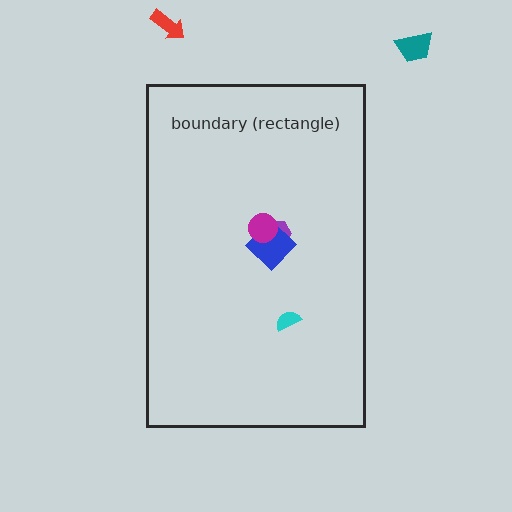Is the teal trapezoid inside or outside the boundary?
Outside.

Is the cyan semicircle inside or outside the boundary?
Inside.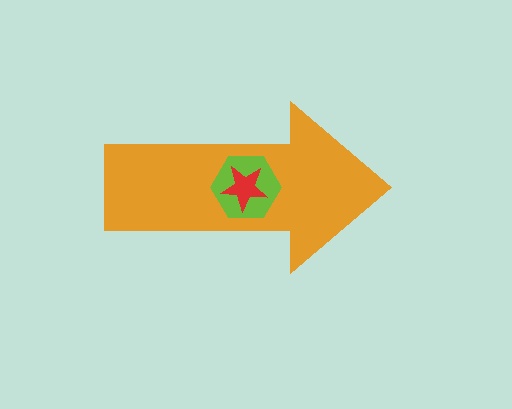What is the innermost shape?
The red star.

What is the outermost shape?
The orange arrow.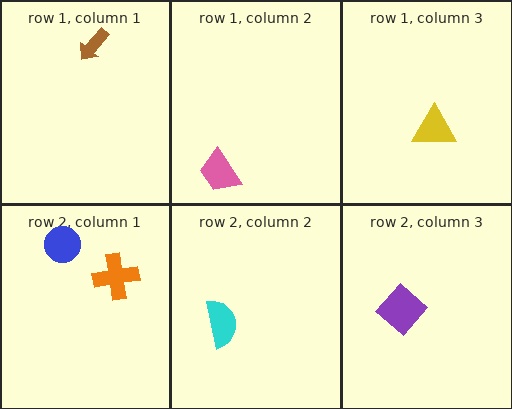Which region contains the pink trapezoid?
The row 1, column 2 region.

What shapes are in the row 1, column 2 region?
The pink trapezoid.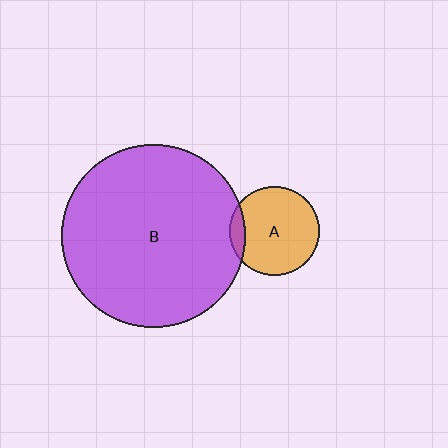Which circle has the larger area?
Circle B (purple).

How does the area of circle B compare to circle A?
Approximately 4.2 times.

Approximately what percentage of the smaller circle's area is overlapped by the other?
Approximately 10%.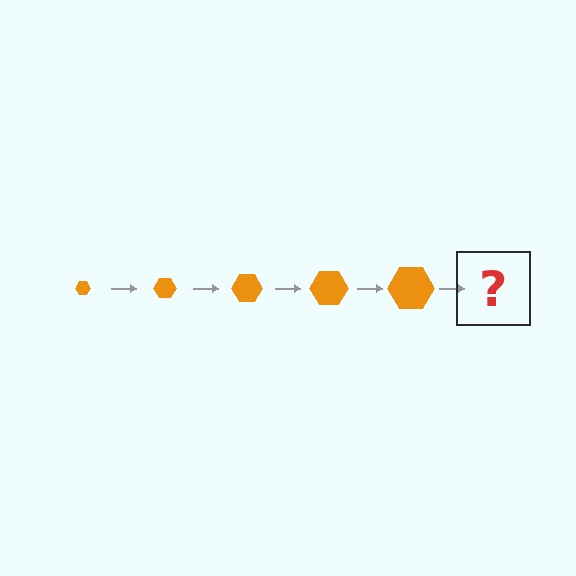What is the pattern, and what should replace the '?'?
The pattern is that the hexagon gets progressively larger each step. The '?' should be an orange hexagon, larger than the previous one.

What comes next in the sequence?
The next element should be an orange hexagon, larger than the previous one.